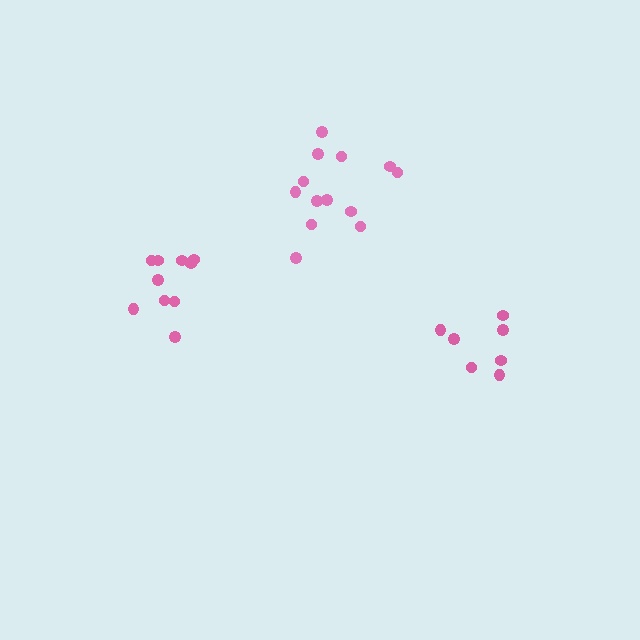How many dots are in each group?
Group 1: 10 dots, Group 2: 13 dots, Group 3: 7 dots (30 total).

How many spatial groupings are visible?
There are 3 spatial groupings.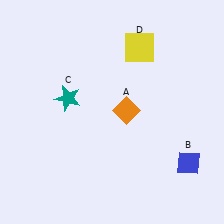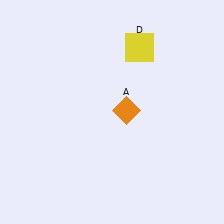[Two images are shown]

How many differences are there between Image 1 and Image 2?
There are 2 differences between the two images.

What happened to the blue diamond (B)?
The blue diamond (B) was removed in Image 2. It was in the bottom-right area of Image 1.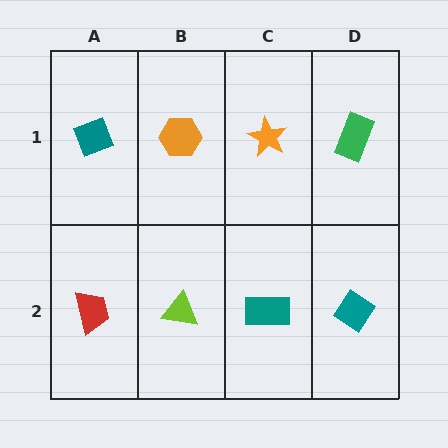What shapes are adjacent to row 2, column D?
A green rectangle (row 1, column D), a teal rectangle (row 2, column C).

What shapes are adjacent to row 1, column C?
A teal rectangle (row 2, column C), an orange hexagon (row 1, column B), a green rectangle (row 1, column D).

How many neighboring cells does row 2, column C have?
3.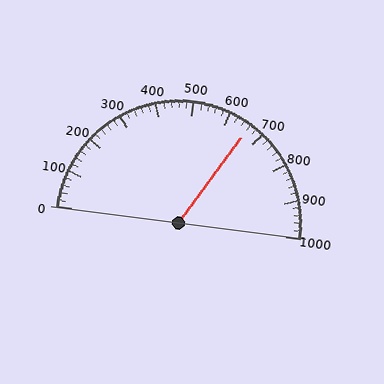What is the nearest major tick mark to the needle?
The nearest major tick mark is 700.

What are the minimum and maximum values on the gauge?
The gauge ranges from 0 to 1000.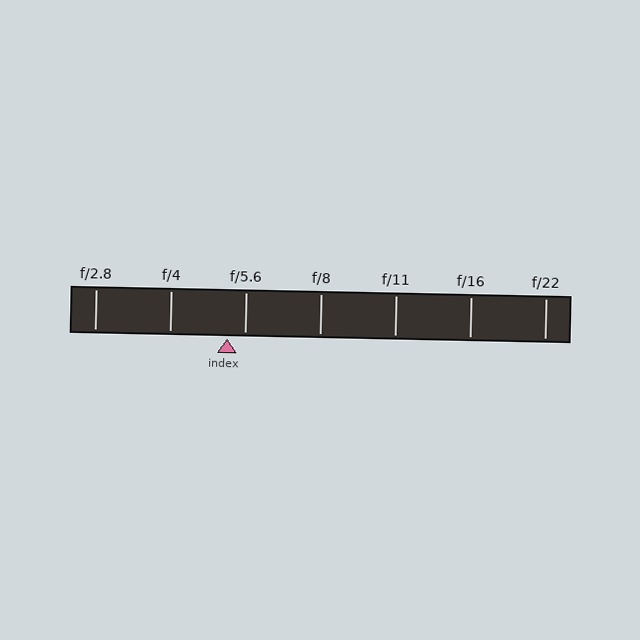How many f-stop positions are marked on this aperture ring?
There are 7 f-stop positions marked.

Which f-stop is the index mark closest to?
The index mark is closest to f/5.6.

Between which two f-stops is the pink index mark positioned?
The index mark is between f/4 and f/5.6.